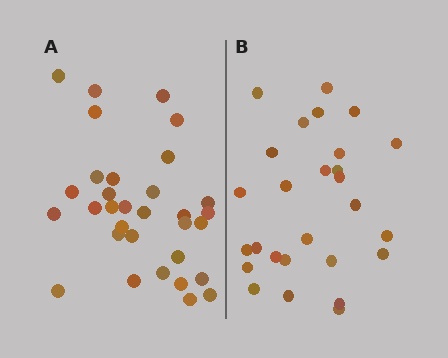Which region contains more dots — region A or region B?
Region A (the left region) has more dots.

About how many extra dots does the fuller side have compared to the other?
Region A has about 5 more dots than region B.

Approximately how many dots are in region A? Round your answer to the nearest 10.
About 30 dots. (The exact count is 32, which rounds to 30.)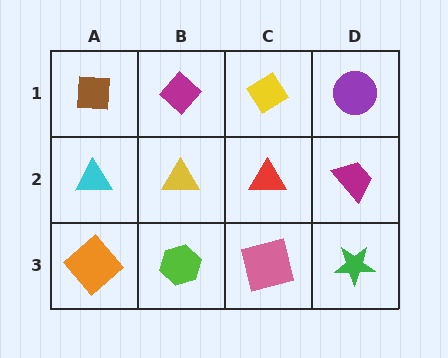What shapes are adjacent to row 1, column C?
A red triangle (row 2, column C), a magenta diamond (row 1, column B), a purple circle (row 1, column D).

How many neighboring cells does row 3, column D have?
2.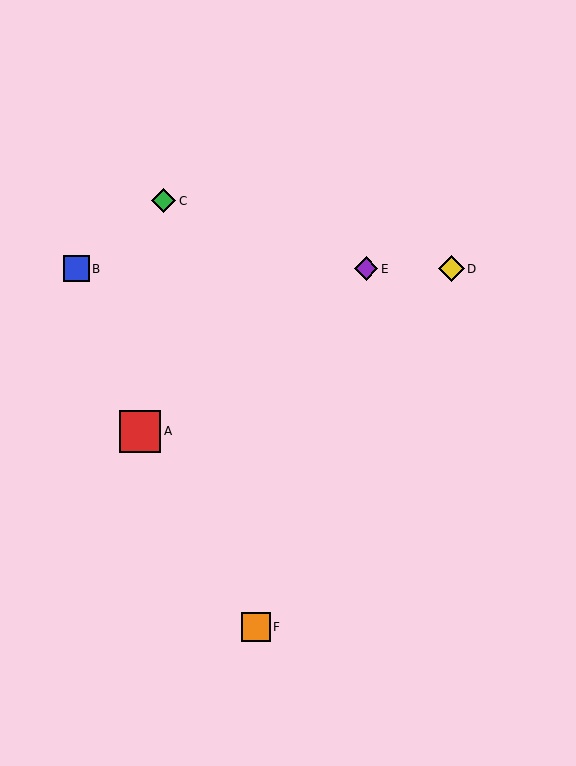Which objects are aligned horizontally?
Objects B, D, E are aligned horizontally.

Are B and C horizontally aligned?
No, B is at y≈269 and C is at y≈201.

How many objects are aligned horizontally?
3 objects (B, D, E) are aligned horizontally.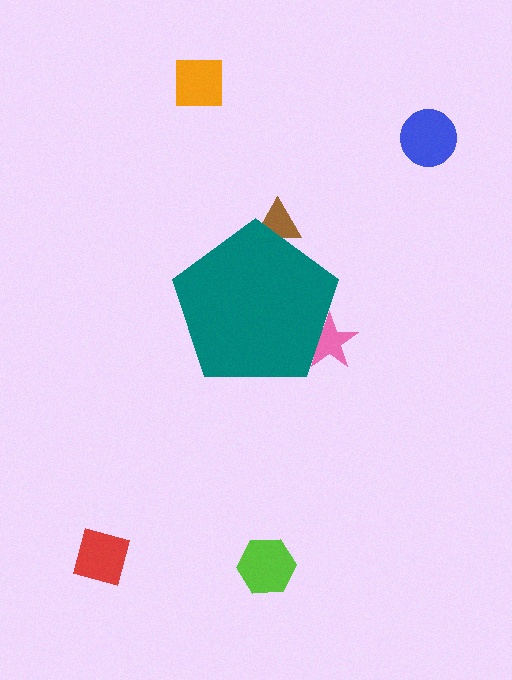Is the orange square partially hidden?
No, the orange square is fully visible.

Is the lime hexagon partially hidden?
No, the lime hexagon is fully visible.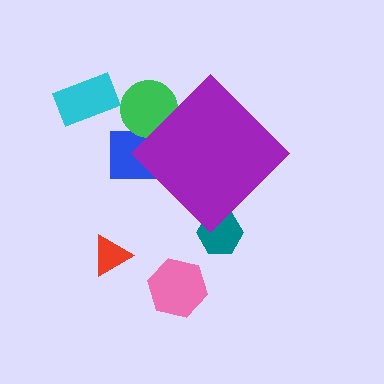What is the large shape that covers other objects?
A purple diamond.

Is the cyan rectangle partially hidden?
No, the cyan rectangle is fully visible.